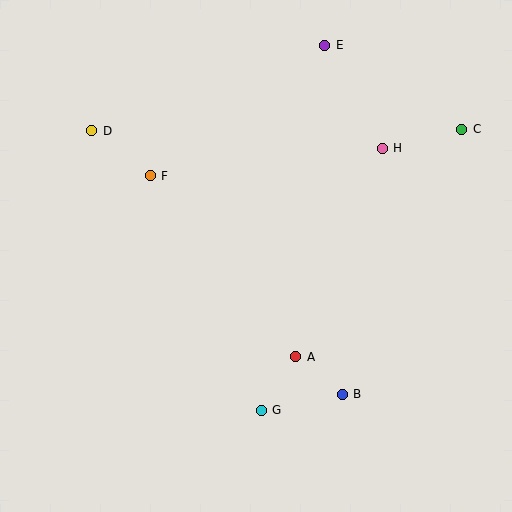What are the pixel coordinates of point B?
Point B is at (342, 394).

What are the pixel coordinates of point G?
Point G is at (261, 410).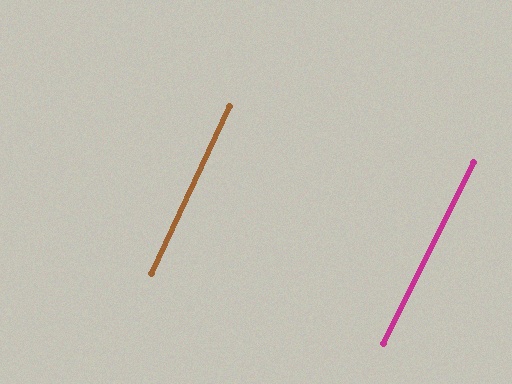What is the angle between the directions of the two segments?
Approximately 1 degree.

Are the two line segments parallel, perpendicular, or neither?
Parallel — their directions differ by only 1.0°.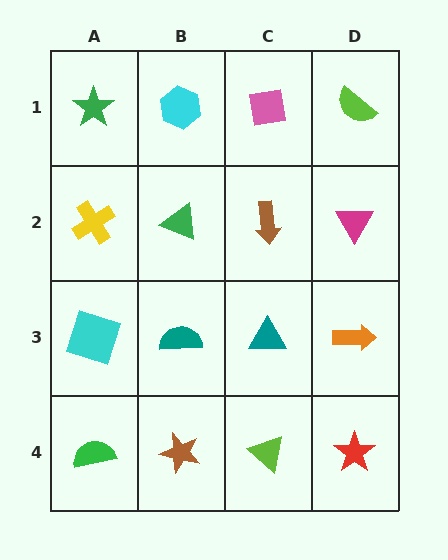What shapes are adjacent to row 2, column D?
A lime semicircle (row 1, column D), an orange arrow (row 3, column D), a brown arrow (row 2, column C).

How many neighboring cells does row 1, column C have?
3.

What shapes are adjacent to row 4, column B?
A teal semicircle (row 3, column B), a green semicircle (row 4, column A), a lime triangle (row 4, column C).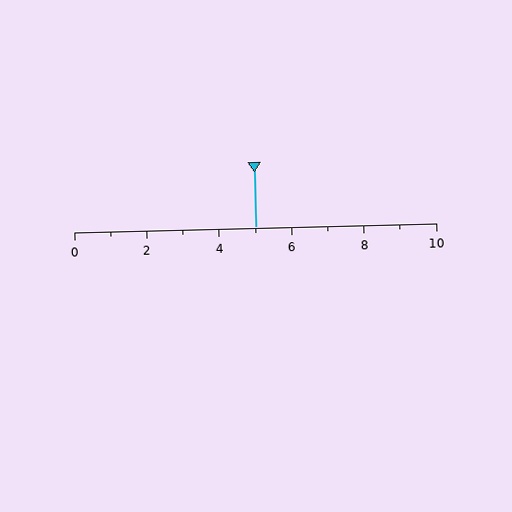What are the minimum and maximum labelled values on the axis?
The axis runs from 0 to 10.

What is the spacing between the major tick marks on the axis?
The major ticks are spaced 2 apart.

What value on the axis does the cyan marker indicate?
The marker indicates approximately 5.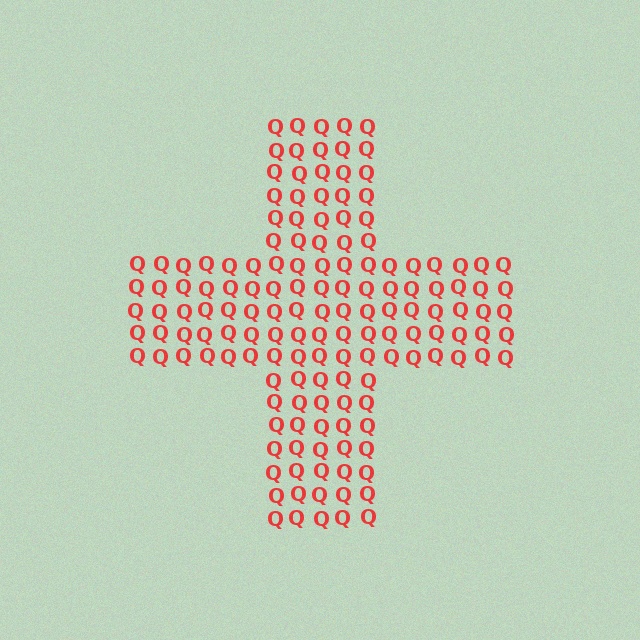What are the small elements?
The small elements are letter Q's.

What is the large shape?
The large shape is a cross.